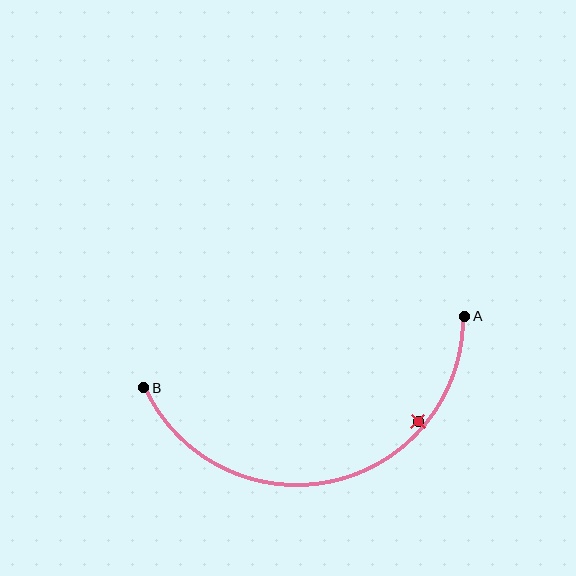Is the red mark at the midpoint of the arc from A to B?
No — the red mark does not lie on the arc at all. It sits slightly inside the curve.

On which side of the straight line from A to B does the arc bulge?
The arc bulges below the straight line connecting A and B.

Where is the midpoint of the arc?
The arc midpoint is the point on the curve farthest from the straight line joining A and B. It sits below that line.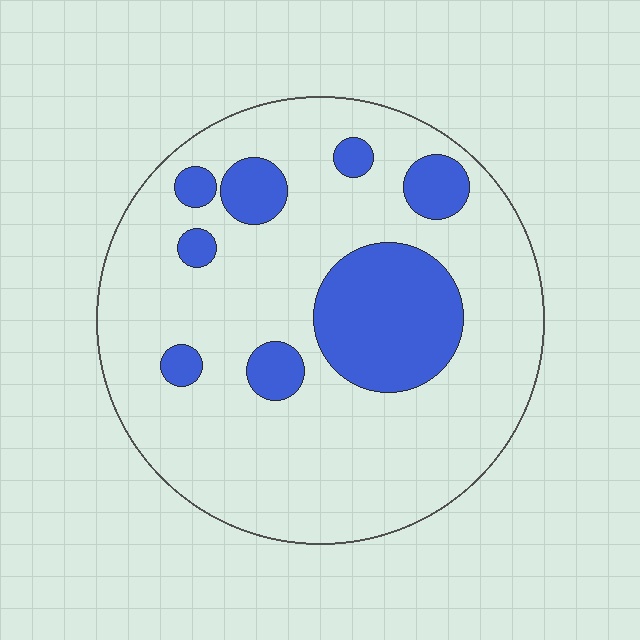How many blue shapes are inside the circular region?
8.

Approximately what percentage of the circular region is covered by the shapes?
Approximately 20%.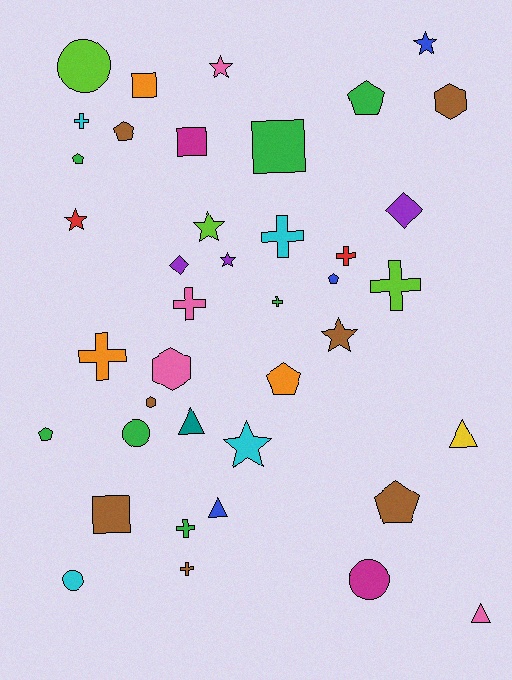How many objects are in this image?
There are 40 objects.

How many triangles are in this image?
There are 4 triangles.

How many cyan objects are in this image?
There are 4 cyan objects.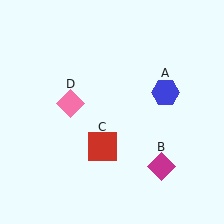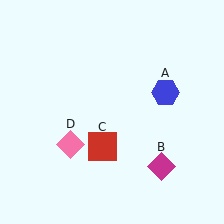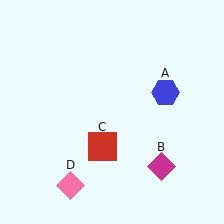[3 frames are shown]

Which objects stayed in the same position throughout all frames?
Blue hexagon (object A) and magenta diamond (object B) and red square (object C) remained stationary.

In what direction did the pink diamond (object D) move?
The pink diamond (object D) moved down.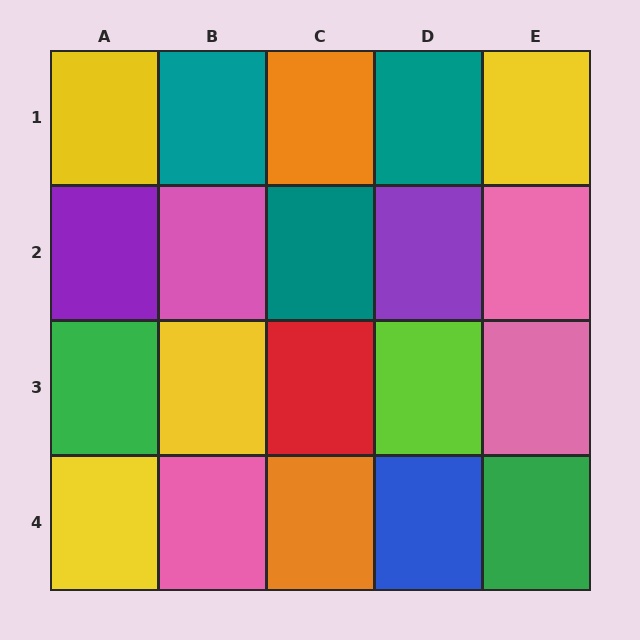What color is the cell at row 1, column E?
Yellow.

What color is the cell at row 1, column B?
Teal.